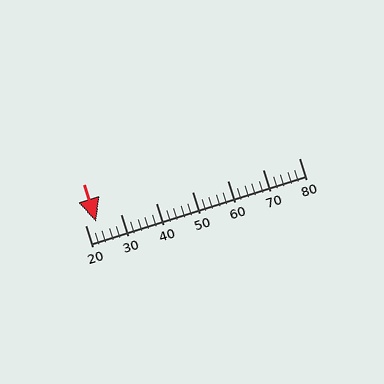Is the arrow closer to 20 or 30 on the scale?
The arrow is closer to 20.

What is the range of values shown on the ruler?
The ruler shows values from 20 to 80.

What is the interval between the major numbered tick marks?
The major tick marks are spaced 10 units apart.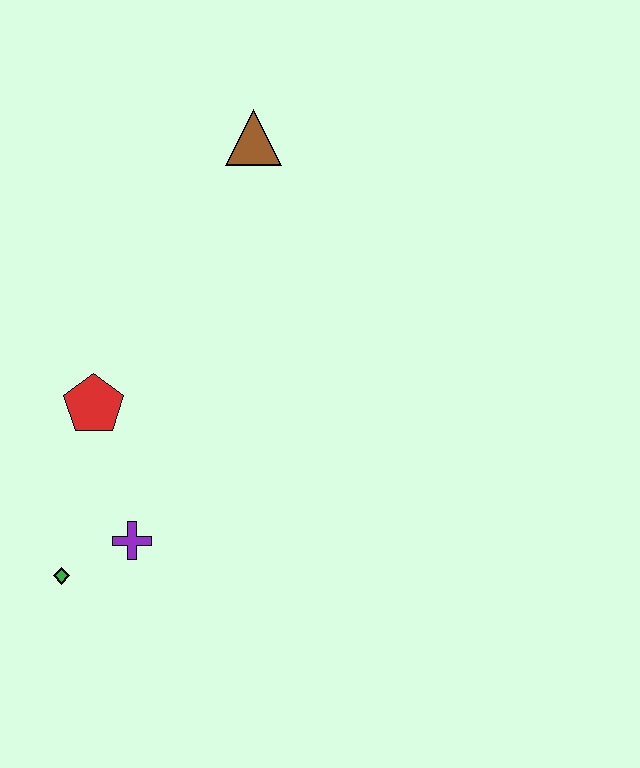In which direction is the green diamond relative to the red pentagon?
The green diamond is below the red pentagon.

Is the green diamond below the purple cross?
Yes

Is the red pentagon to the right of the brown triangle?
No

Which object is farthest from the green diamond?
The brown triangle is farthest from the green diamond.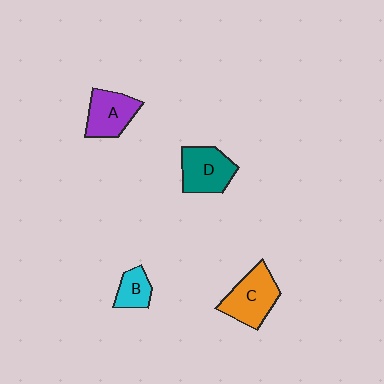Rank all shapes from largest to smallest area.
From largest to smallest: C (orange), D (teal), A (purple), B (cyan).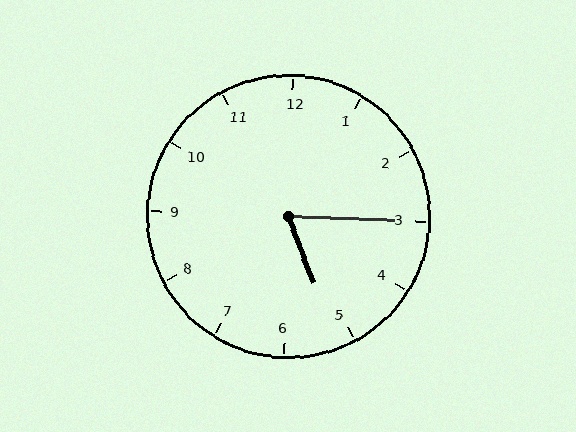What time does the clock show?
5:15.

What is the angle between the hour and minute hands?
Approximately 68 degrees.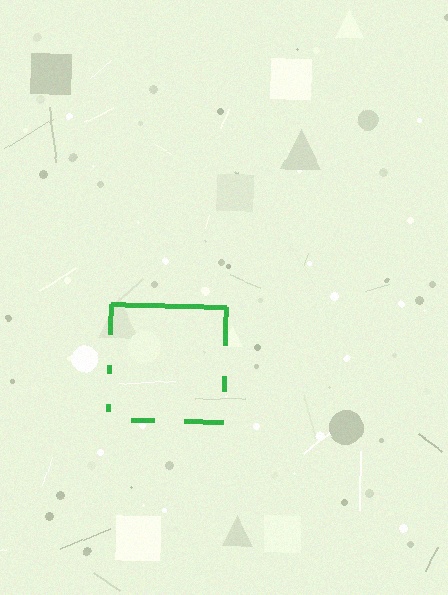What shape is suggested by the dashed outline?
The dashed outline suggests a square.